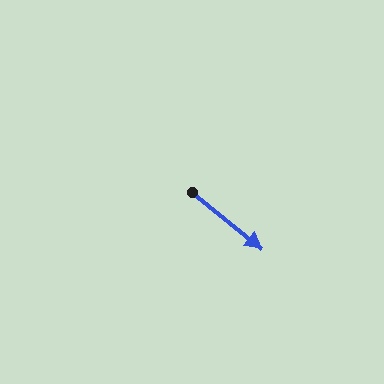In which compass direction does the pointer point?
Southeast.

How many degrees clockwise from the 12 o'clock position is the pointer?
Approximately 129 degrees.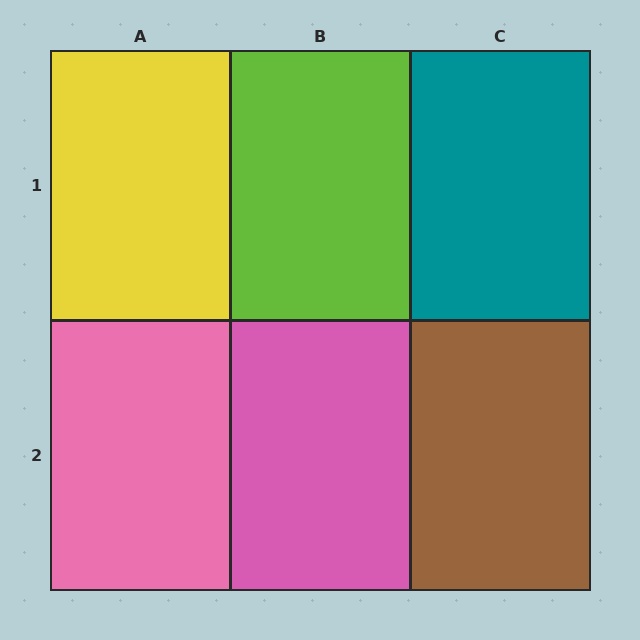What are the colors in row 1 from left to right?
Yellow, lime, teal.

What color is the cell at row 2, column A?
Pink.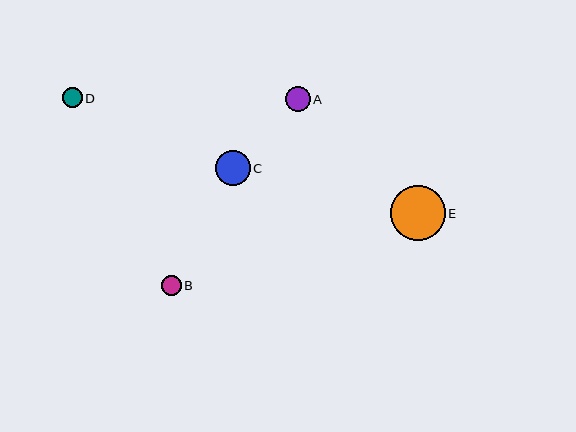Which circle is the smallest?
Circle D is the smallest with a size of approximately 19 pixels.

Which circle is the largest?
Circle E is the largest with a size of approximately 55 pixels.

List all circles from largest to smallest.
From largest to smallest: E, C, A, B, D.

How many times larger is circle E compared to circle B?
Circle E is approximately 2.9 times the size of circle B.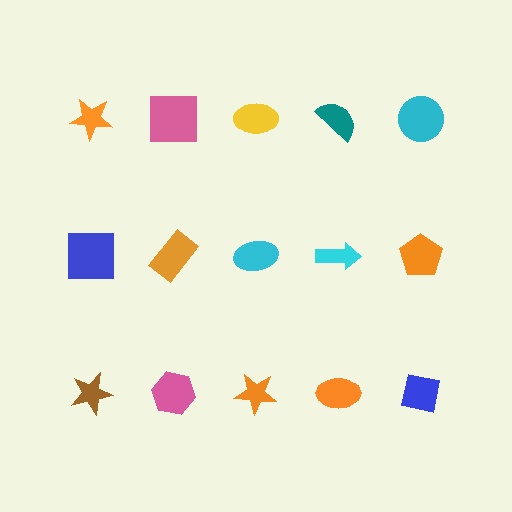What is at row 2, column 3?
A cyan ellipse.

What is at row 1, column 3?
A yellow ellipse.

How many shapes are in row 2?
5 shapes.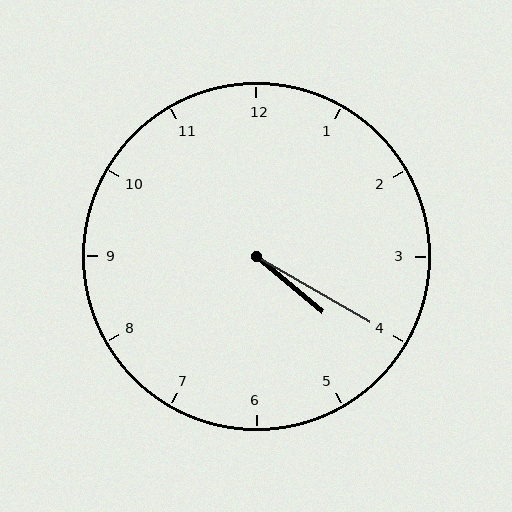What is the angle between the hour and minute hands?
Approximately 10 degrees.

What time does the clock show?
4:20.